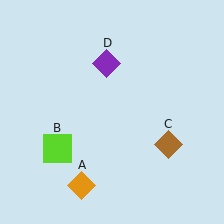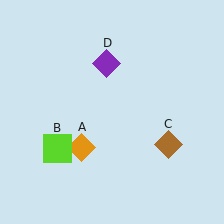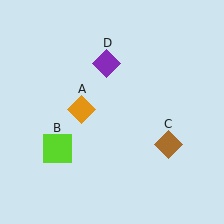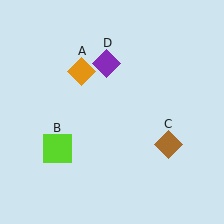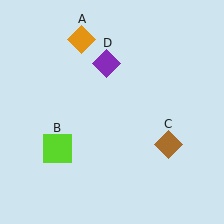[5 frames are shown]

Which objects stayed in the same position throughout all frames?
Lime square (object B) and brown diamond (object C) and purple diamond (object D) remained stationary.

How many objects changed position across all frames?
1 object changed position: orange diamond (object A).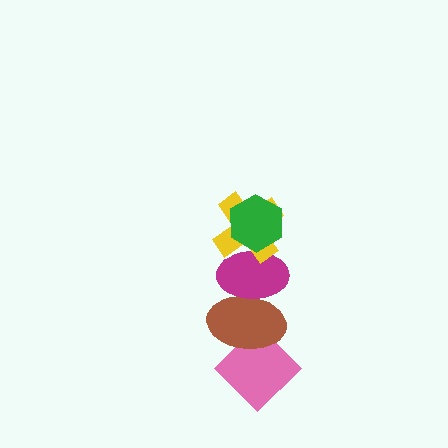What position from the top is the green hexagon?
The green hexagon is 1st from the top.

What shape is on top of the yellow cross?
The green hexagon is on top of the yellow cross.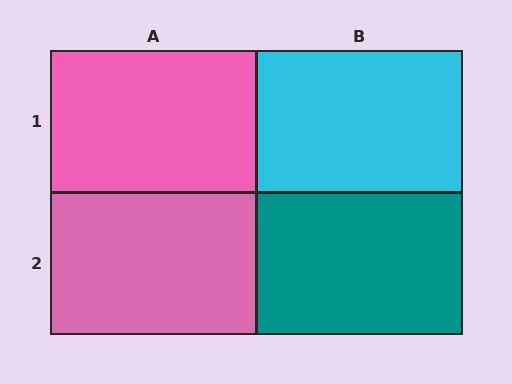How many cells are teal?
1 cell is teal.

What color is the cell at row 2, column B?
Teal.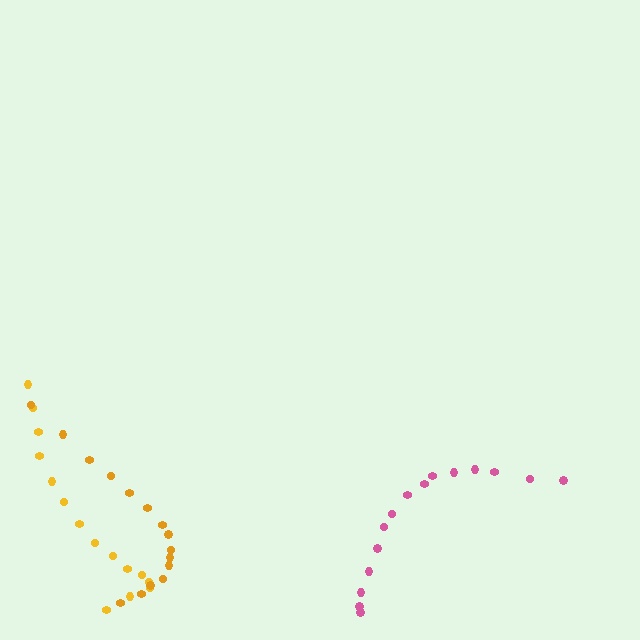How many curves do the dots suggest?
There are 3 distinct paths.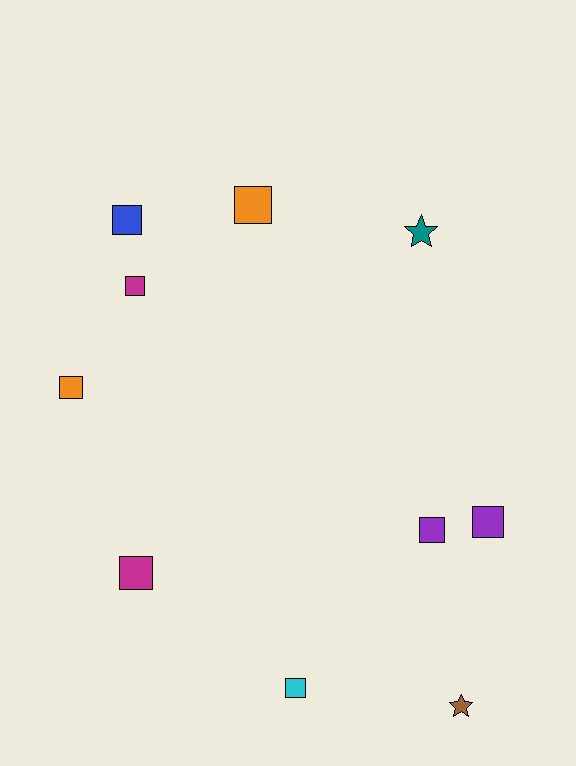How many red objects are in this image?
There are no red objects.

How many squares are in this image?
There are 8 squares.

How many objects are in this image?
There are 10 objects.